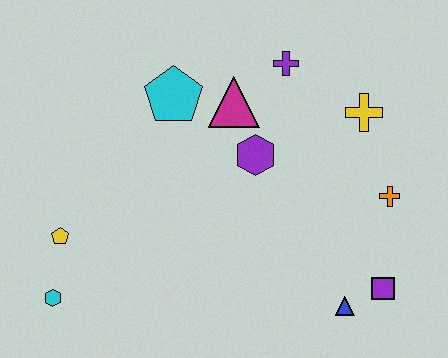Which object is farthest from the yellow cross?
The cyan hexagon is farthest from the yellow cross.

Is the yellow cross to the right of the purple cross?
Yes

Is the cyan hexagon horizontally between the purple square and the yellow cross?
No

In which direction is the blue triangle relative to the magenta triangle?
The blue triangle is below the magenta triangle.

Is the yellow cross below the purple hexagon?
No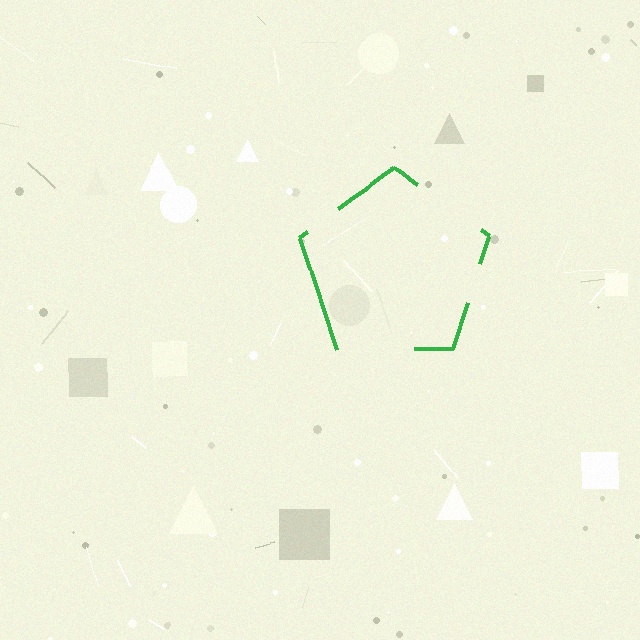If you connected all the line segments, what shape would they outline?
They would outline a pentagon.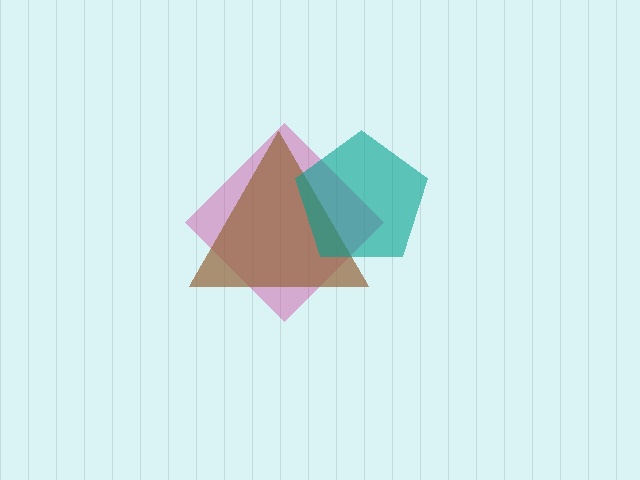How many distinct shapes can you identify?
There are 3 distinct shapes: a magenta diamond, a brown triangle, a teal pentagon.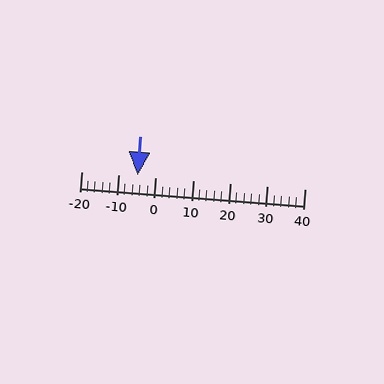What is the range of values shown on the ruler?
The ruler shows values from -20 to 40.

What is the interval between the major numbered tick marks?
The major tick marks are spaced 10 units apart.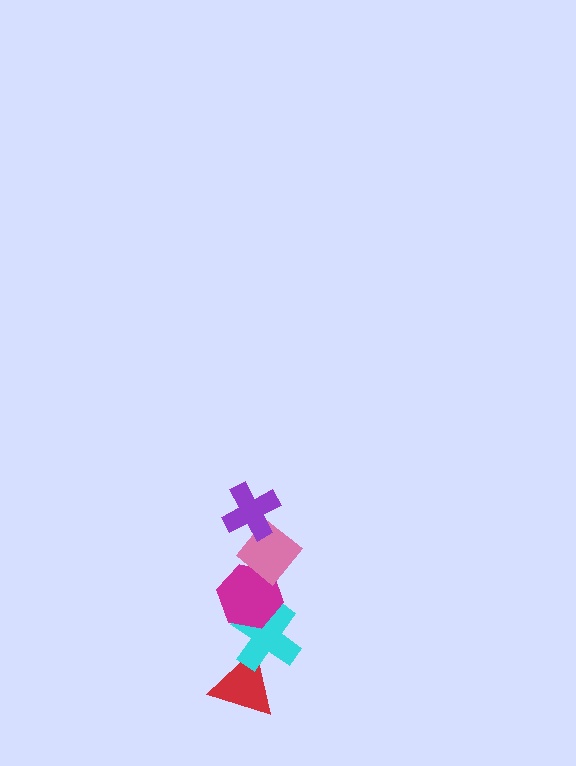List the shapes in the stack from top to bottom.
From top to bottom: the purple cross, the pink diamond, the magenta hexagon, the cyan cross, the red triangle.